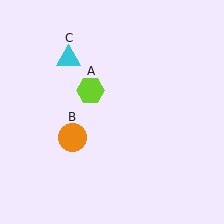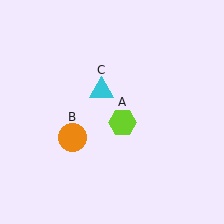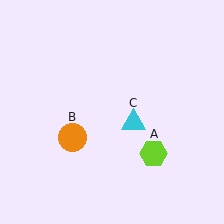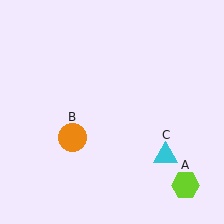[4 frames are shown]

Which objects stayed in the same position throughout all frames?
Orange circle (object B) remained stationary.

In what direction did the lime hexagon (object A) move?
The lime hexagon (object A) moved down and to the right.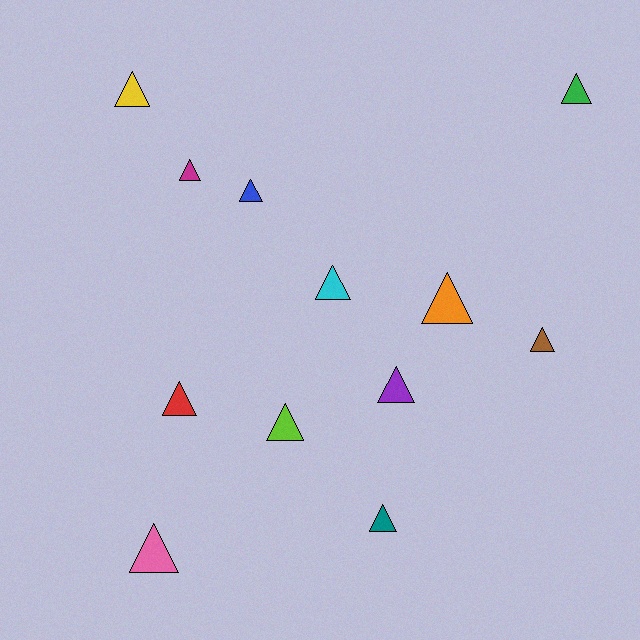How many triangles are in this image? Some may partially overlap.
There are 12 triangles.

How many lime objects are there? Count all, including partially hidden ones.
There is 1 lime object.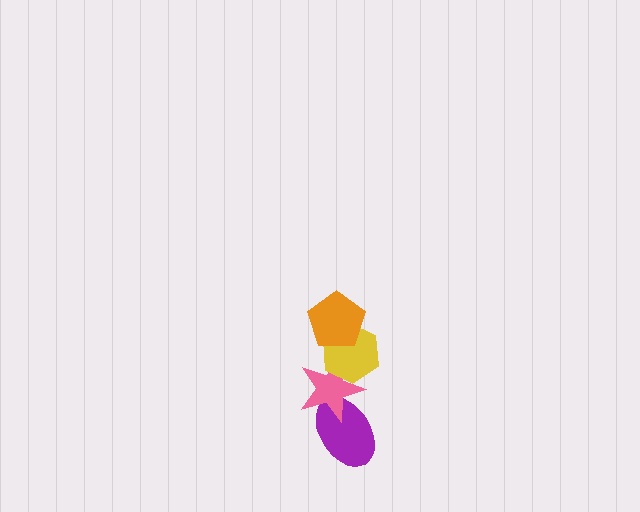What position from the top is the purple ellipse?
The purple ellipse is 4th from the top.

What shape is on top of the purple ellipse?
The pink star is on top of the purple ellipse.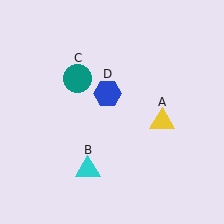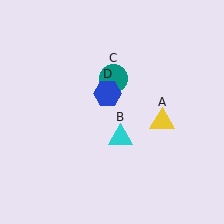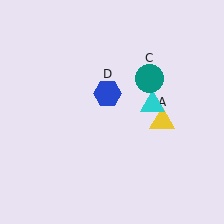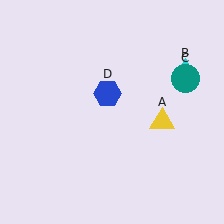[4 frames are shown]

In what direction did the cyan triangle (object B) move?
The cyan triangle (object B) moved up and to the right.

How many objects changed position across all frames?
2 objects changed position: cyan triangle (object B), teal circle (object C).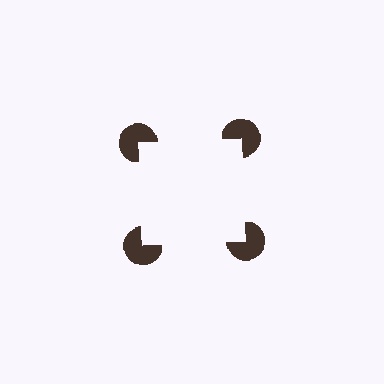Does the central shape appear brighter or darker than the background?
It typically appears slightly brighter than the background, even though no actual brightness change is drawn.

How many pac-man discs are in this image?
There are 4 — one at each vertex of the illusory square.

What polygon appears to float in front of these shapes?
An illusory square — its edges are inferred from the aligned wedge cuts in the pac-man discs, not physically drawn.